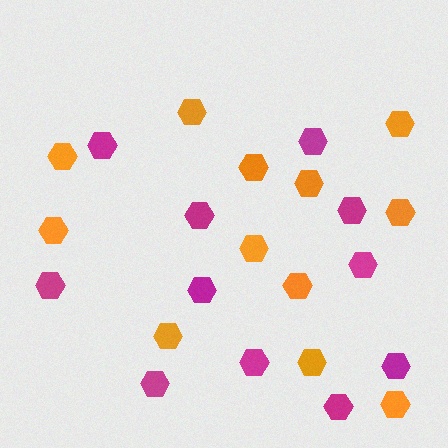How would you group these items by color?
There are 2 groups: one group of magenta hexagons (11) and one group of orange hexagons (12).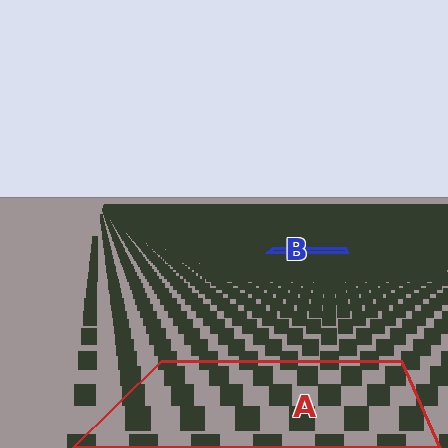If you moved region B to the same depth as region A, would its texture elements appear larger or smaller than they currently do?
They would appear larger. At a closer depth, the same texture elements are projected at a bigger on-screen size.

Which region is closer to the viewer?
Region A is closer. The texture elements there are larger and more spread out.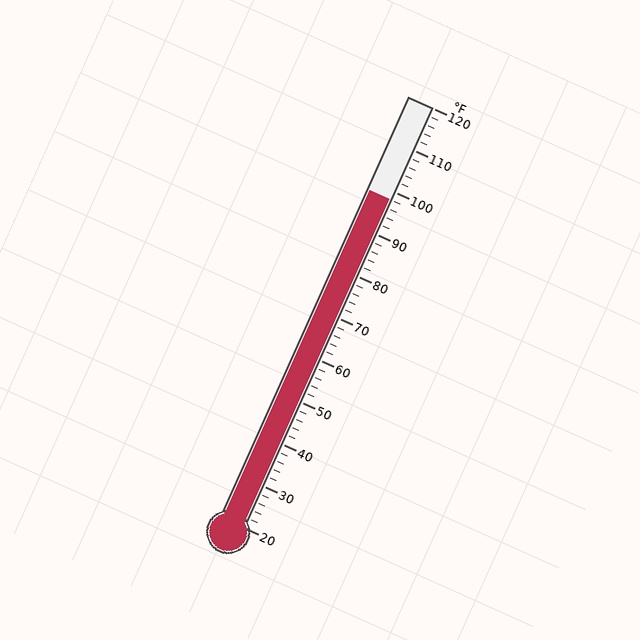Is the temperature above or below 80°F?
The temperature is above 80°F.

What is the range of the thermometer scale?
The thermometer scale ranges from 20°F to 120°F.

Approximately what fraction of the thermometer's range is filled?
The thermometer is filled to approximately 80% of its range.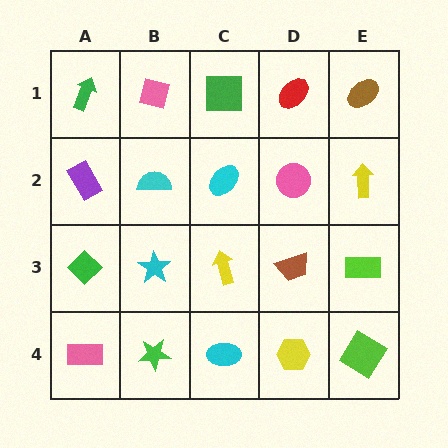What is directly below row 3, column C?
A cyan ellipse.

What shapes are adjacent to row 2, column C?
A green square (row 1, column C), a yellow arrow (row 3, column C), a cyan semicircle (row 2, column B), a pink circle (row 2, column D).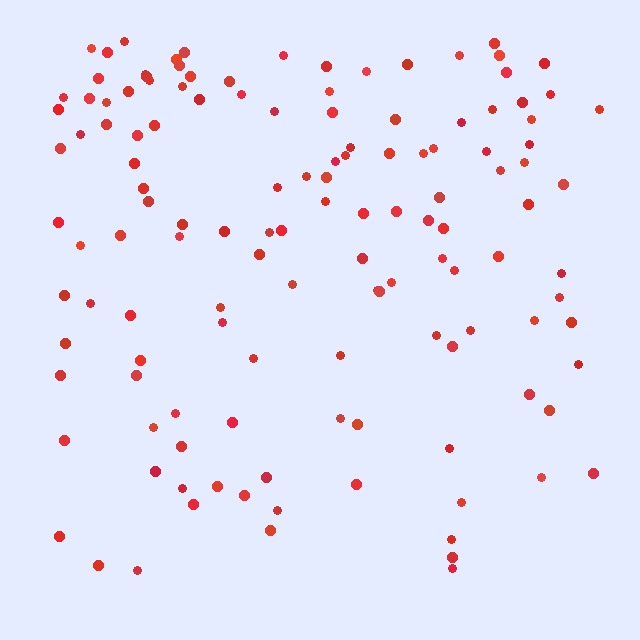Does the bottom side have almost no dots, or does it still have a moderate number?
Still a moderate number, just noticeably fewer than the top.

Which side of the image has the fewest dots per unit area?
The bottom.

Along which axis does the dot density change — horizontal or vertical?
Vertical.